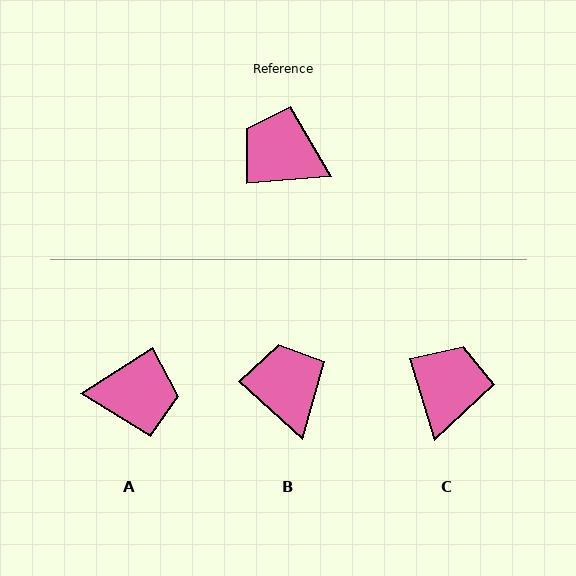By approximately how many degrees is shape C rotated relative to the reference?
Approximately 77 degrees clockwise.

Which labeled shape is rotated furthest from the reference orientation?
A, about 152 degrees away.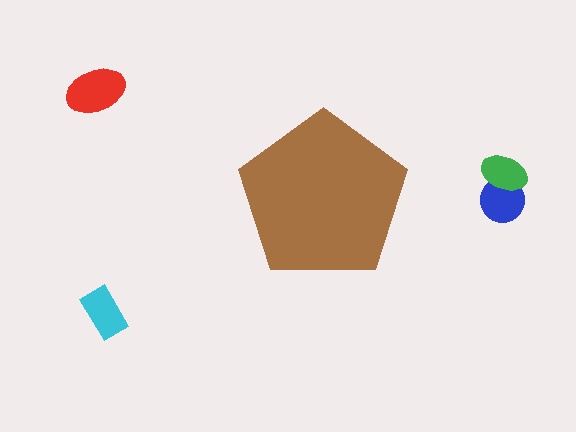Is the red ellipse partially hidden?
No, the red ellipse is fully visible.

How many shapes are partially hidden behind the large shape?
0 shapes are partially hidden.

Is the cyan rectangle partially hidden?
No, the cyan rectangle is fully visible.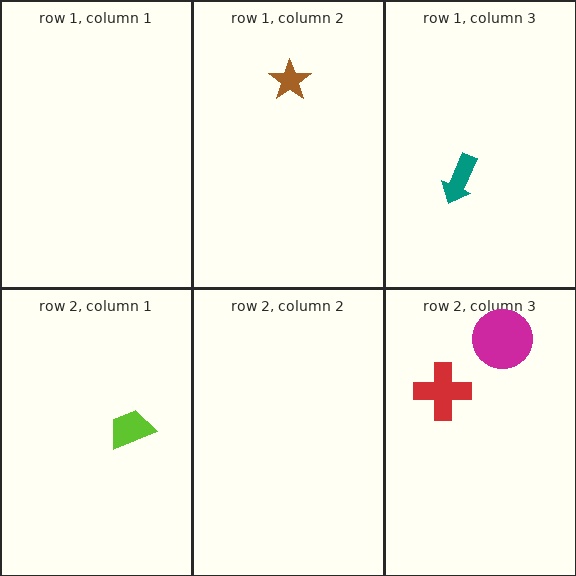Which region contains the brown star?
The row 1, column 2 region.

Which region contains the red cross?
The row 2, column 3 region.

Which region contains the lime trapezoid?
The row 2, column 1 region.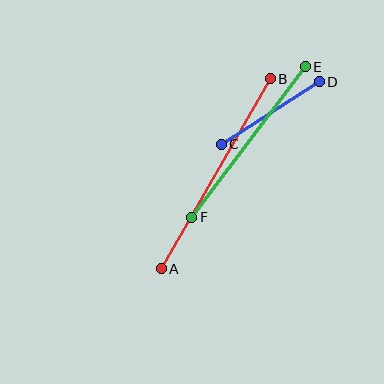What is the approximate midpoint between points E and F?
The midpoint is at approximately (249, 142) pixels.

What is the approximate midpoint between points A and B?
The midpoint is at approximately (216, 174) pixels.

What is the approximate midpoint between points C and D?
The midpoint is at approximately (270, 113) pixels.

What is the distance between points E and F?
The distance is approximately 188 pixels.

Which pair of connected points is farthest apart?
Points A and B are farthest apart.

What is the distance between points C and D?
The distance is approximately 116 pixels.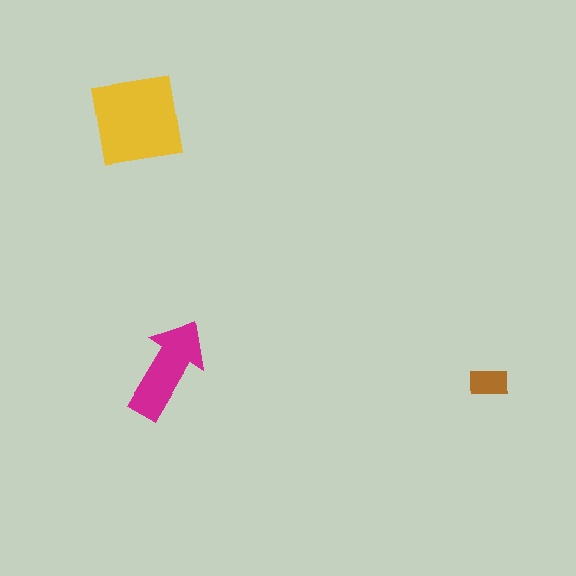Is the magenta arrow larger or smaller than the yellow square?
Smaller.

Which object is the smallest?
The brown rectangle.